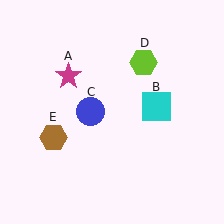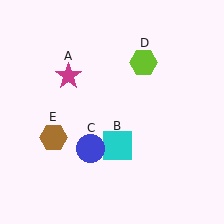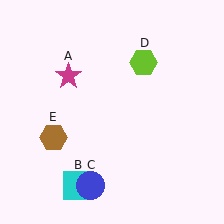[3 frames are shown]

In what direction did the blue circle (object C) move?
The blue circle (object C) moved down.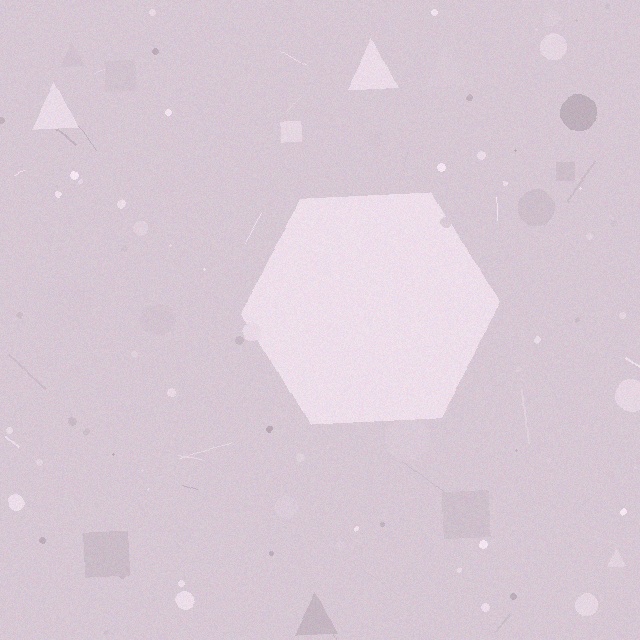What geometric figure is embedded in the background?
A hexagon is embedded in the background.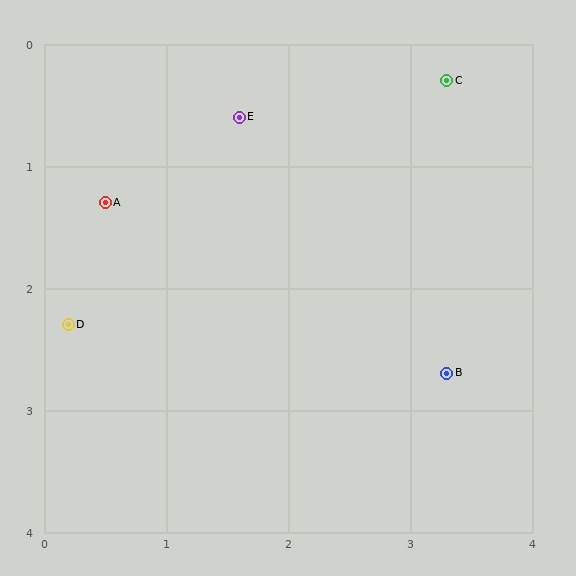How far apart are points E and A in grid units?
Points E and A are about 1.3 grid units apart.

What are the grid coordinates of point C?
Point C is at approximately (3.3, 0.3).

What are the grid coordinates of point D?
Point D is at approximately (0.2, 2.3).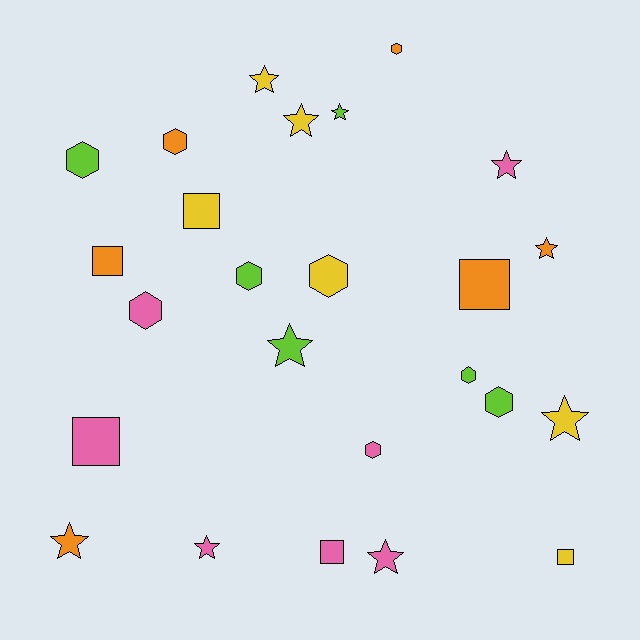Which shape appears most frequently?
Star, with 10 objects.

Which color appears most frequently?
Pink, with 7 objects.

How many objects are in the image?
There are 25 objects.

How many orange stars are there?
There are 2 orange stars.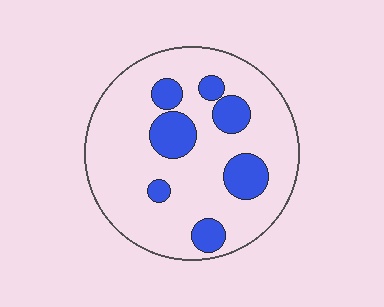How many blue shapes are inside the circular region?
7.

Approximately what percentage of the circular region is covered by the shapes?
Approximately 20%.